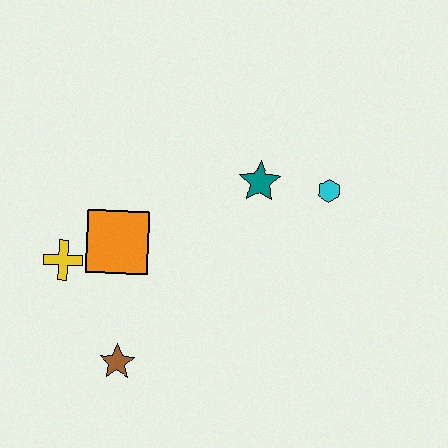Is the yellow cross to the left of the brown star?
Yes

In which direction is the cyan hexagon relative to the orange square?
The cyan hexagon is to the right of the orange square.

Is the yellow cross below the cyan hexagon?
Yes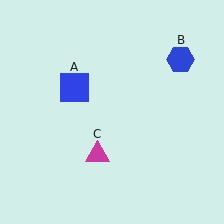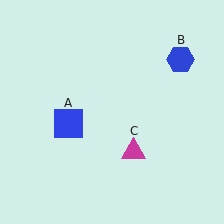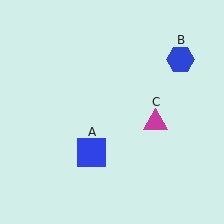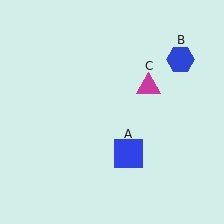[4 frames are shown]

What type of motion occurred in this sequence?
The blue square (object A), magenta triangle (object C) rotated counterclockwise around the center of the scene.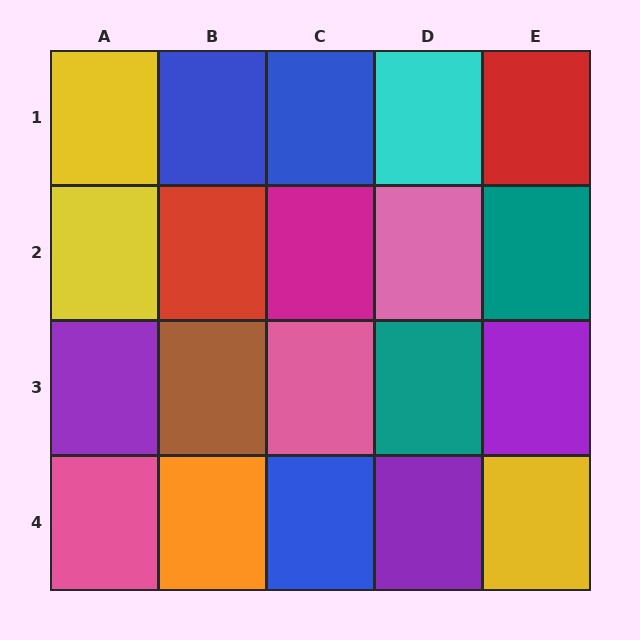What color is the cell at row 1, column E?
Red.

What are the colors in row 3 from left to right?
Purple, brown, pink, teal, purple.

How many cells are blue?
3 cells are blue.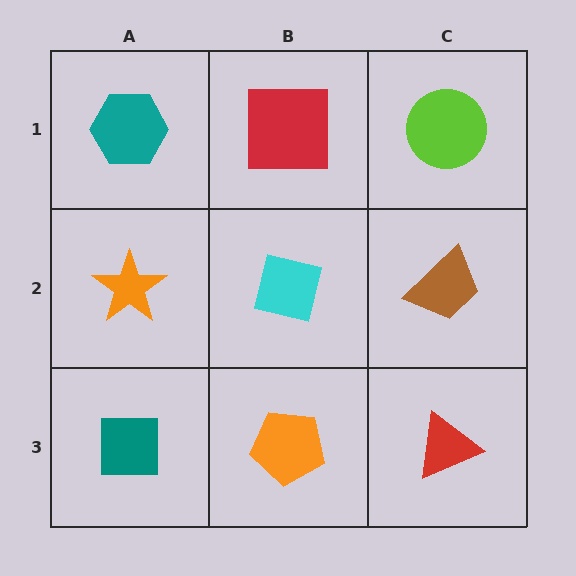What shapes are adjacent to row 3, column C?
A brown trapezoid (row 2, column C), an orange pentagon (row 3, column B).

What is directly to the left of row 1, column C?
A red square.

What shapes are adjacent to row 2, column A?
A teal hexagon (row 1, column A), a teal square (row 3, column A), a cyan square (row 2, column B).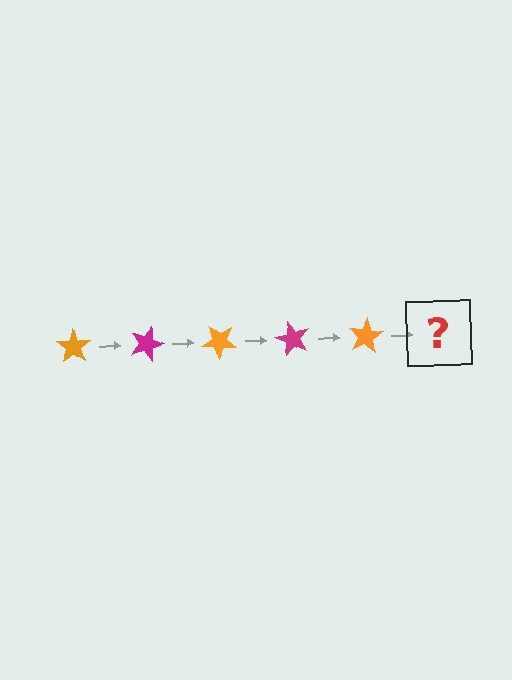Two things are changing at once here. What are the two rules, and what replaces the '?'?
The two rules are that it rotates 20 degrees each step and the color cycles through orange and magenta. The '?' should be a magenta star, rotated 100 degrees from the start.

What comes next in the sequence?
The next element should be a magenta star, rotated 100 degrees from the start.